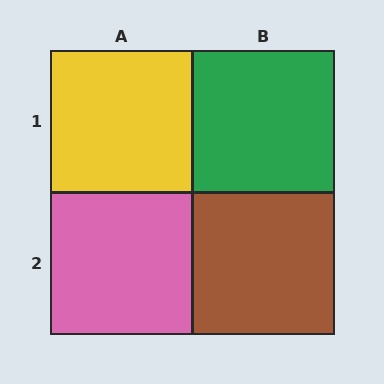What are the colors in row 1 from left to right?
Yellow, green.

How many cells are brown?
1 cell is brown.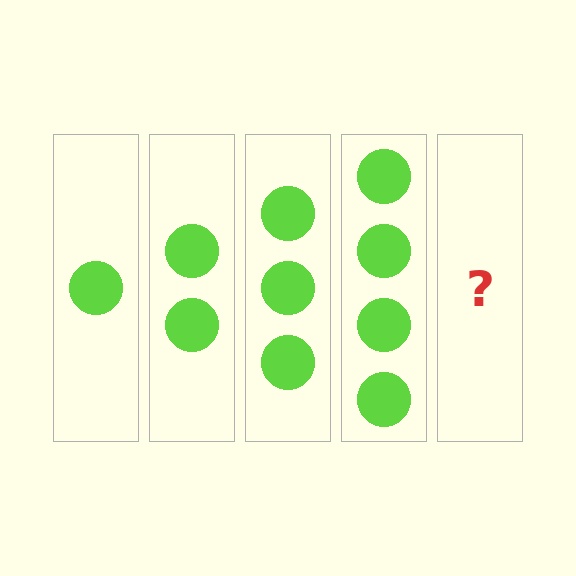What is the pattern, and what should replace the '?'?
The pattern is that each step adds one more circle. The '?' should be 5 circles.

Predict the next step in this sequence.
The next step is 5 circles.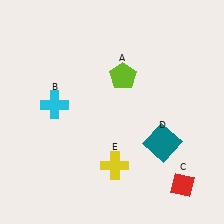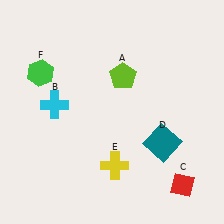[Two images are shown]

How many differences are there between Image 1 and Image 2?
There is 1 difference between the two images.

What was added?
A green hexagon (F) was added in Image 2.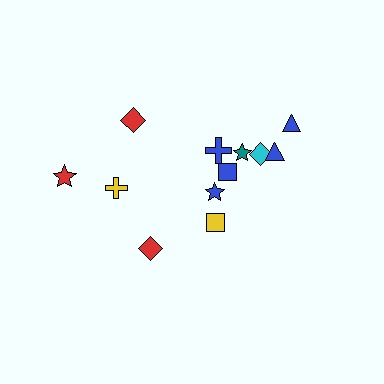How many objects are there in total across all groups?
There are 12 objects.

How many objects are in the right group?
There are 8 objects.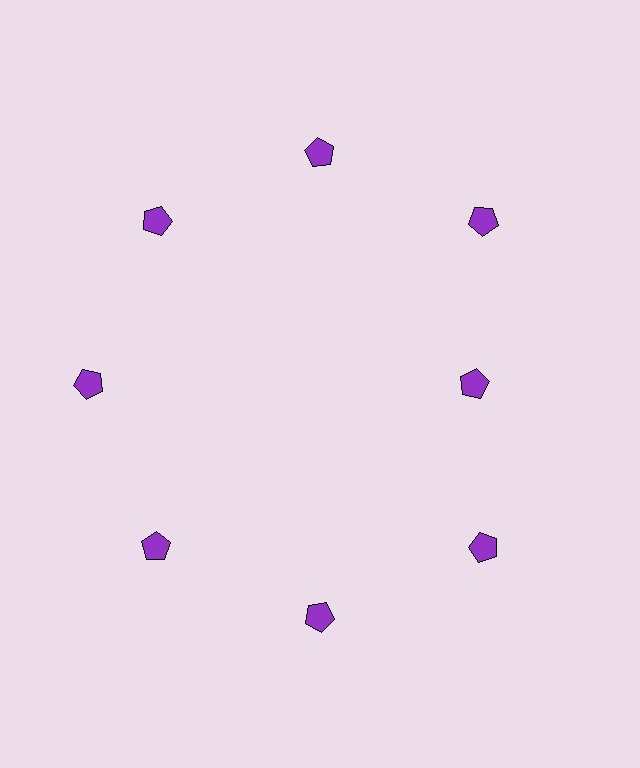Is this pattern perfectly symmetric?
No. The 8 purple pentagons are arranged in a ring, but one element near the 3 o'clock position is pulled inward toward the center, breaking the 8-fold rotational symmetry.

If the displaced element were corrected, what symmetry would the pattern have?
It would have 8-fold rotational symmetry — the pattern would map onto itself every 45 degrees.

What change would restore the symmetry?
The symmetry would be restored by moving it outward, back onto the ring so that all 8 pentagons sit at equal angles and equal distance from the center.